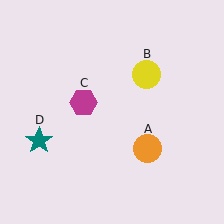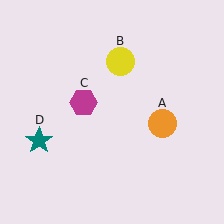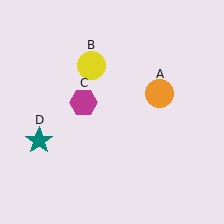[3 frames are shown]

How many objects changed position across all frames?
2 objects changed position: orange circle (object A), yellow circle (object B).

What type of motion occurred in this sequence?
The orange circle (object A), yellow circle (object B) rotated counterclockwise around the center of the scene.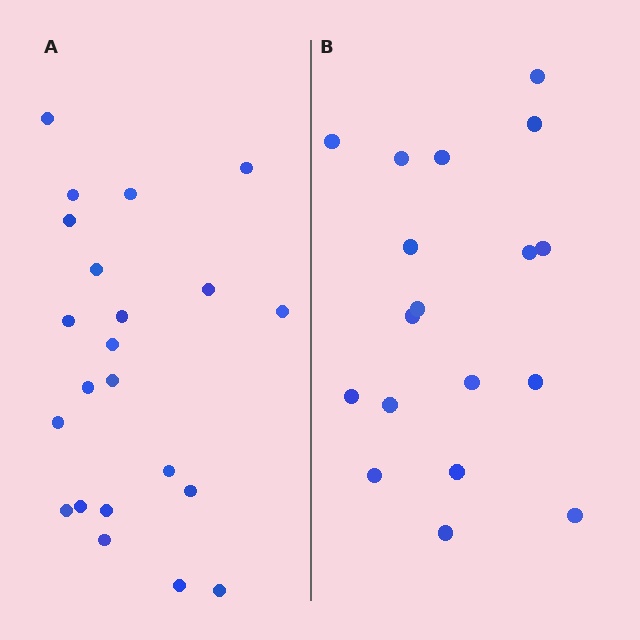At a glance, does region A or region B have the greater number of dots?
Region A (the left region) has more dots.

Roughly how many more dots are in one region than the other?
Region A has about 4 more dots than region B.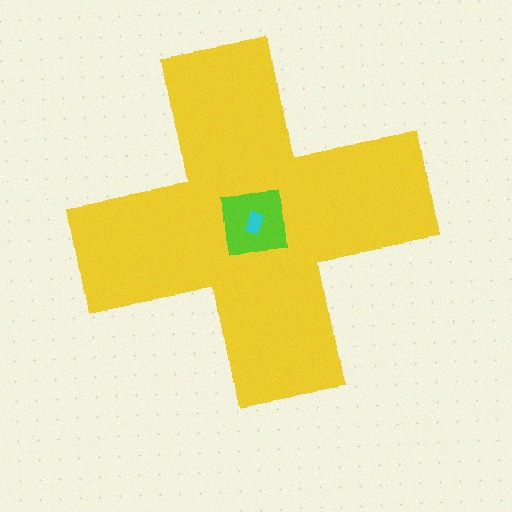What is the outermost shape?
The yellow cross.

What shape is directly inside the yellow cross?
The lime square.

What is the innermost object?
The cyan rectangle.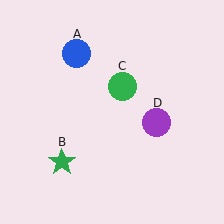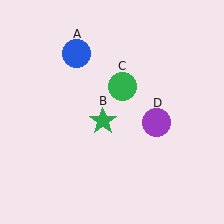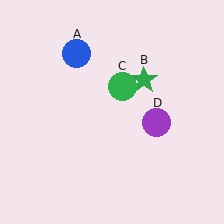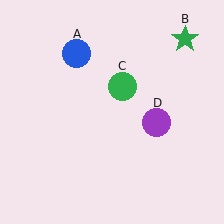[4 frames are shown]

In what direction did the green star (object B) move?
The green star (object B) moved up and to the right.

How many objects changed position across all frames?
1 object changed position: green star (object B).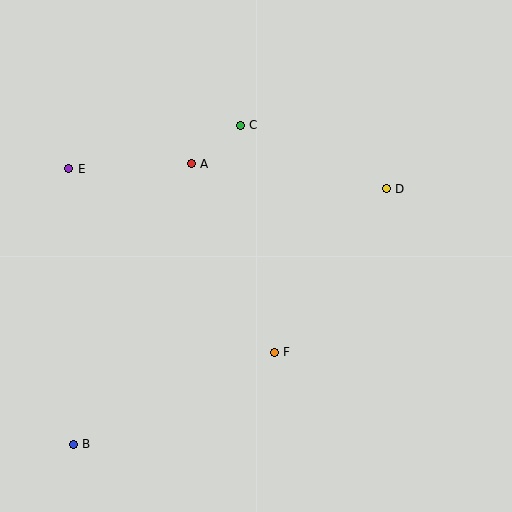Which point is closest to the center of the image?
Point F at (274, 352) is closest to the center.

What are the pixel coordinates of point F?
Point F is at (274, 352).